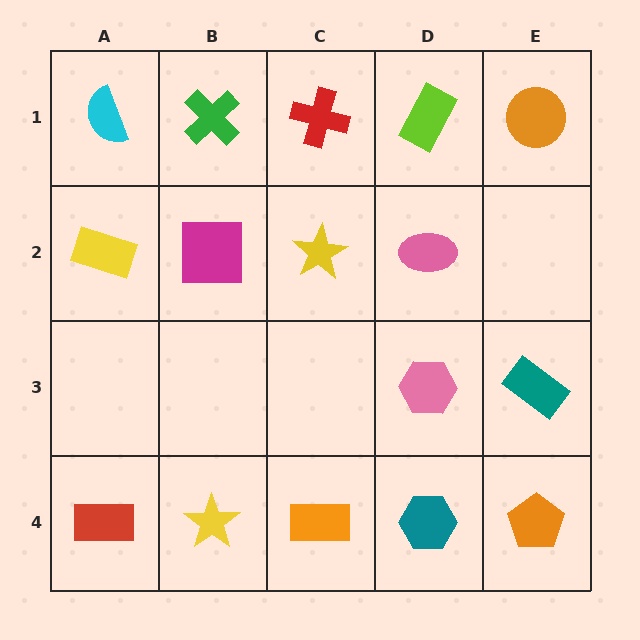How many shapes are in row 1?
5 shapes.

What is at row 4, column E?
An orange pentagon.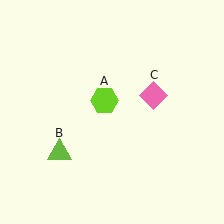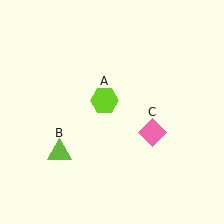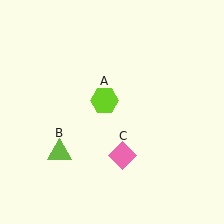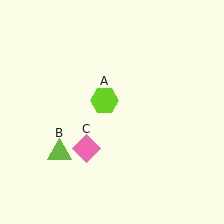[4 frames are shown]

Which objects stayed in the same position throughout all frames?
Lime hexagon (object A) and lime triangle (object B) remained stationary.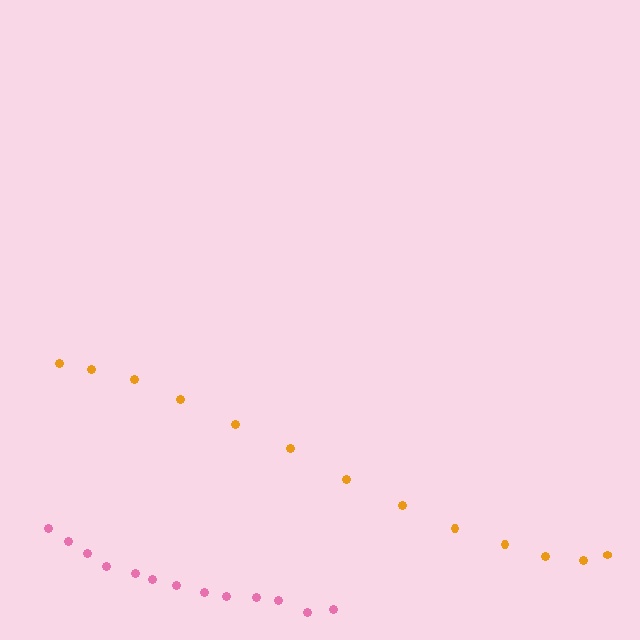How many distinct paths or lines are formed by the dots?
There are 2 distinct paths.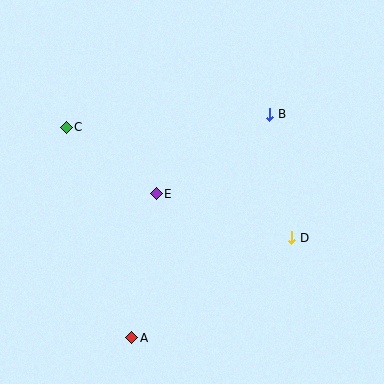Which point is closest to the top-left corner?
Point C is closest to the top-left corner.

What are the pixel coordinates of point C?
Point C is at (66, 127).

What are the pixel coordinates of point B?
Point B is at (270, 114).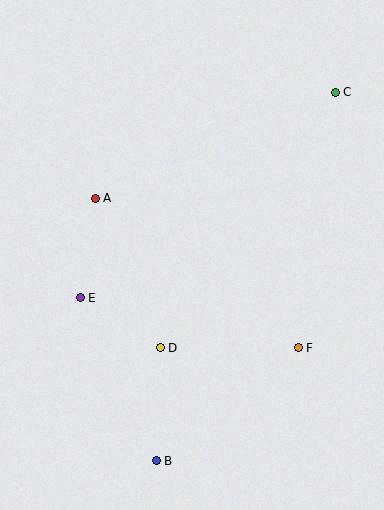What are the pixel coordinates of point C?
Point C is at (335, 92).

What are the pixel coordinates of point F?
Point F is at (298, 348).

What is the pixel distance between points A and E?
The distance between A and E is 101 pixels.